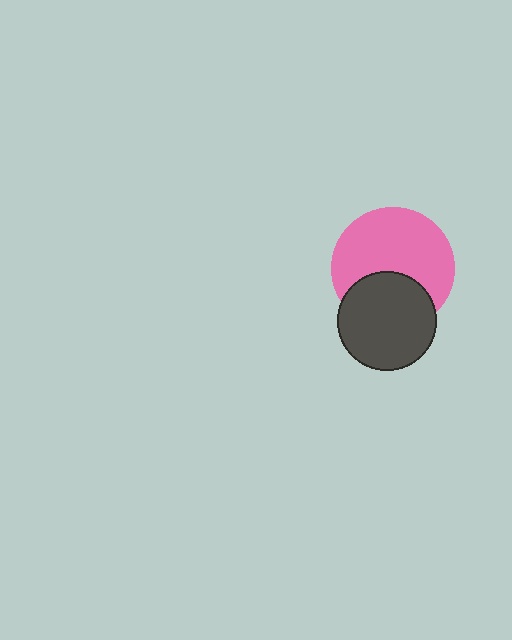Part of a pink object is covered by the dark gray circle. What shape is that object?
It is a circle.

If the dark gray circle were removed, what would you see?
You would see the complete pink circle.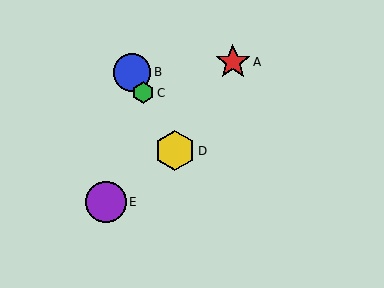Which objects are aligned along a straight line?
Objects B, C, D are aligned along a straight line.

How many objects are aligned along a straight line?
3 objects (B, C, D) are aligned along a straight line.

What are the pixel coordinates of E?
Object E is at (106, 202).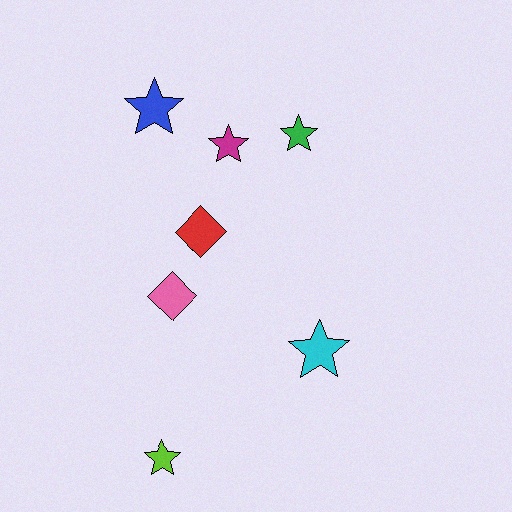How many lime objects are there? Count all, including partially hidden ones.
There is 1 lime object.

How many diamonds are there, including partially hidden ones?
There are 2 diamonds.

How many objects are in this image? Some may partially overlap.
There are 7 objects.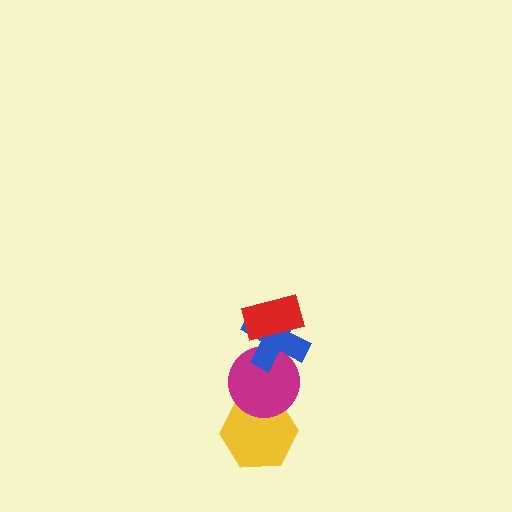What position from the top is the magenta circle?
The magenta circle is 3rd from the top.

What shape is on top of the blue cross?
The red rectangle is on top of the blue cross.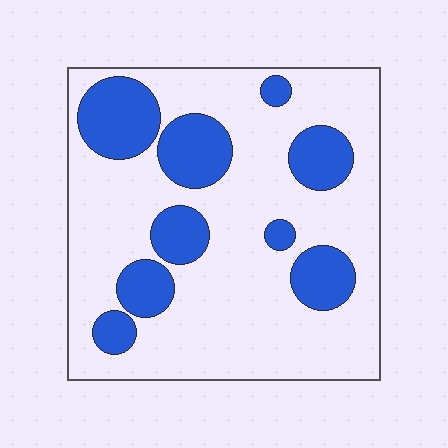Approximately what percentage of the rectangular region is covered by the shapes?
Approximately 25%.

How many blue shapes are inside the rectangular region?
9.